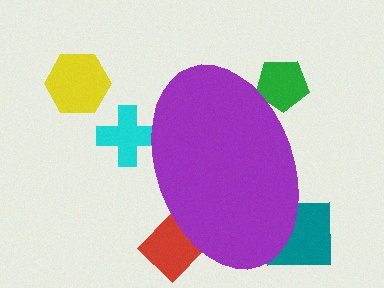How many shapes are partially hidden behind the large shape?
4 shapes are partially hidden.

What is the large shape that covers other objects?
A purple ellipse.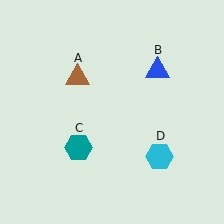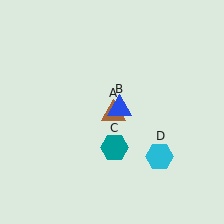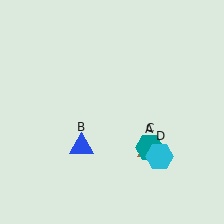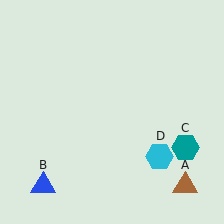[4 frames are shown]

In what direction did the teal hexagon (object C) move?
The teal hexagon (object C) moved right.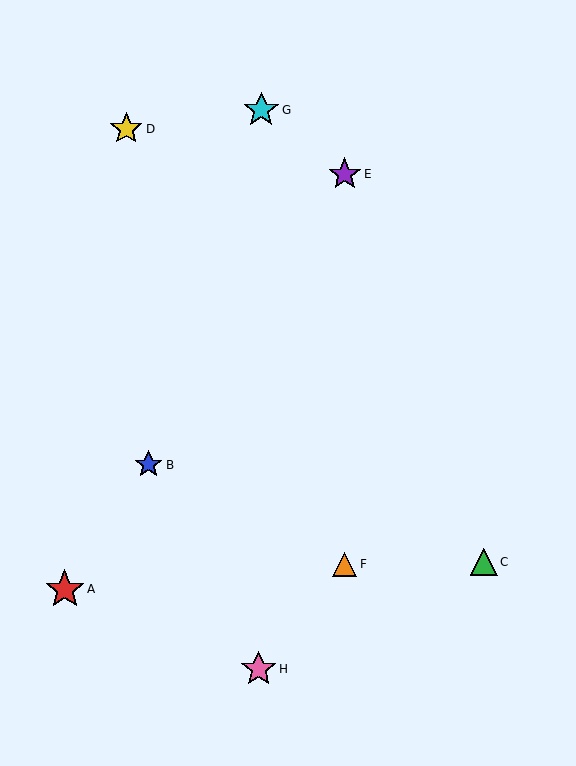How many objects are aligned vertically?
2 objects (E, F) are aligned vertically.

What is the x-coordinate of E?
Object E is at x≈345.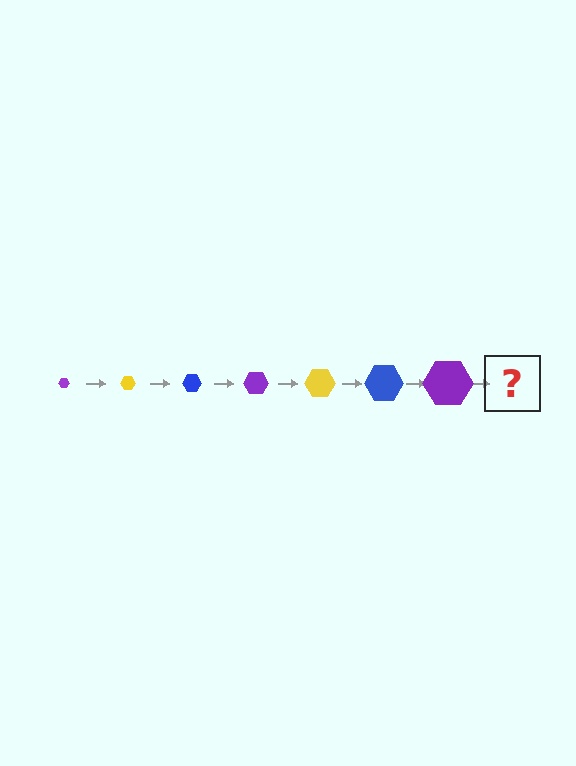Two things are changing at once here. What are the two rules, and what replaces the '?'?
The two rules are that the hexagon grows larger each step and the color cycles through purple, yellow, and blue. The '?' should be a yellow hexagon, larger than the previous one.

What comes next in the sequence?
The next element should be a yellow hexagon, larger than the previous one.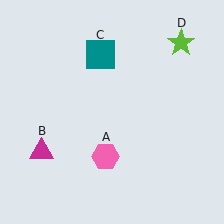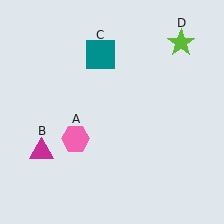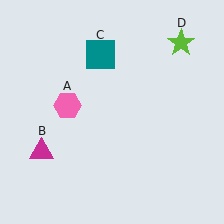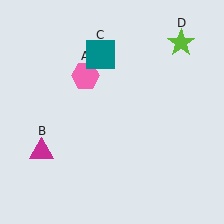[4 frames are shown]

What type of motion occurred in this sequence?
The pink hexagon (object A) rotated clockwise around the center of the scene.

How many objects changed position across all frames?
1 object changed position: pink hexagon (object A).